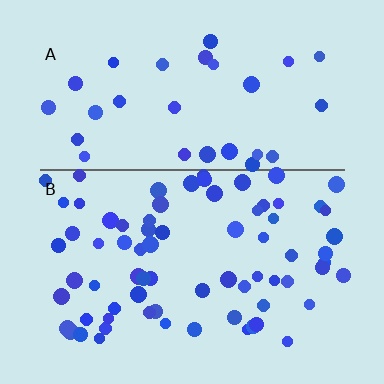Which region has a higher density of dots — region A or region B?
B (the bottom).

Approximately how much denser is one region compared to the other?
Approximately 2.3× — region B over region A.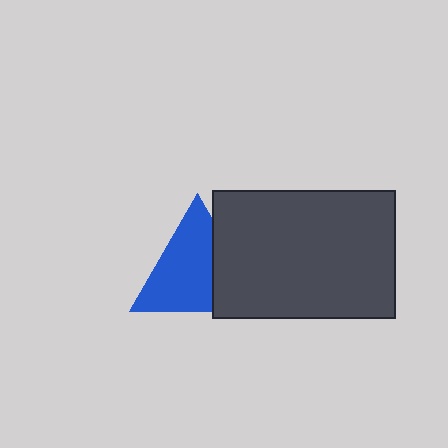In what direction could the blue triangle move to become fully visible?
The blue triangle could move left. That would shift it out from behind the dark gray rectangle entirely.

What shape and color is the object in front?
The object in front is a dark gray rectangle.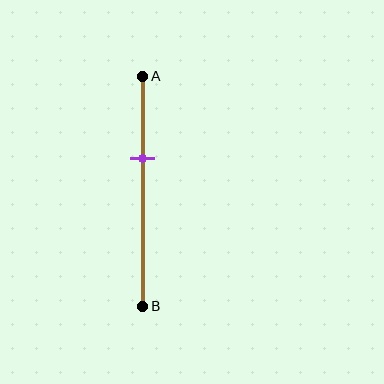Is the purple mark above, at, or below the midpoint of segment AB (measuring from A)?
The purple mark is above the midpoint of segment AB.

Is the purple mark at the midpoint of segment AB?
No, the mark is at about 35% from A, not at the 50% midpoint.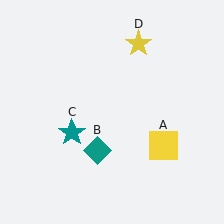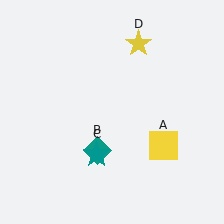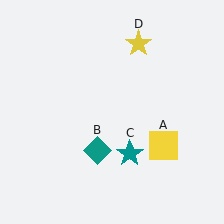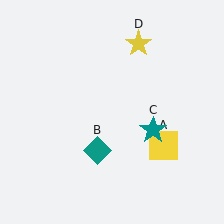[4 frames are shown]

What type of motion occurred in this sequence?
The teal star (object C) rotated counterclockwise around the center of the scene.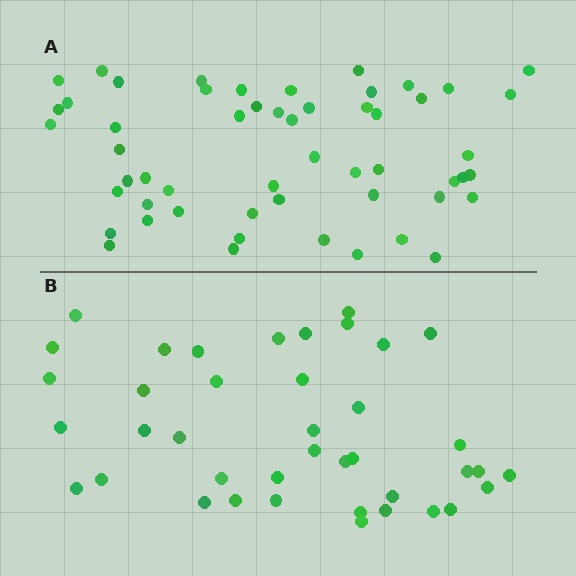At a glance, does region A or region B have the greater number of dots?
Region A (the top region) has more dots.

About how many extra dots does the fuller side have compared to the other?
Region A has approximately 15 more dots than region B.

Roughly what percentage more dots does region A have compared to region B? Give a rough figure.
About 35% more.